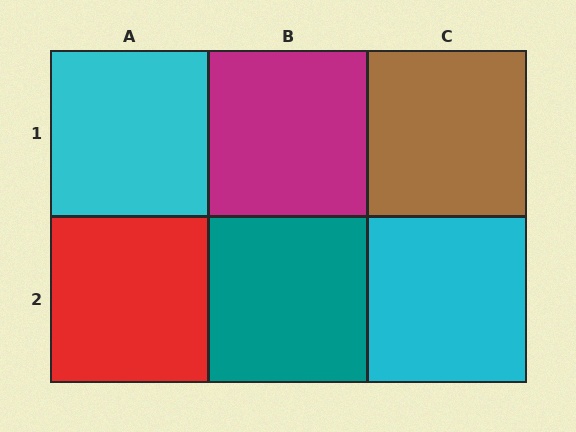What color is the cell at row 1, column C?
Brown.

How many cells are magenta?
1 cell is magenta.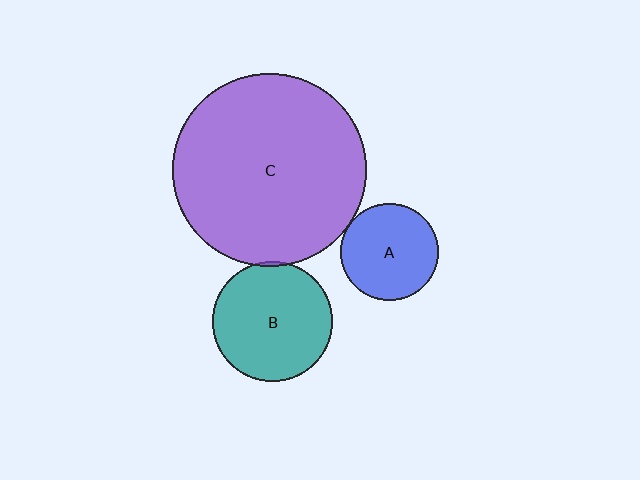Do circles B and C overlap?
Yes.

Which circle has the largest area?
Circle C (purple).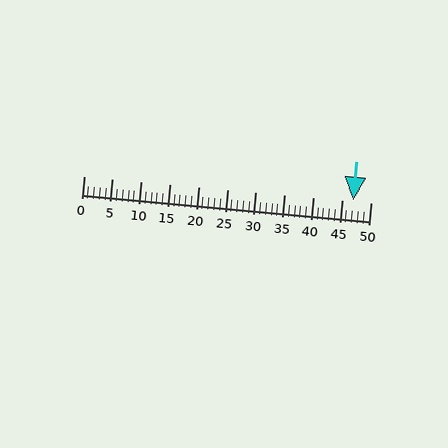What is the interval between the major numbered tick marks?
The major tick marks are spaced 5 units apart.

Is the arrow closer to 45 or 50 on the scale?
The arrow is closer to 45.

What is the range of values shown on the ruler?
The ruler shows values from 0 to 50.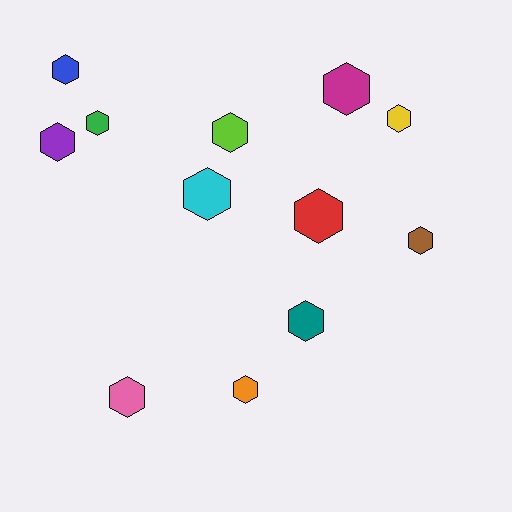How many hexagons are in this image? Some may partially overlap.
There are 12 hexagons.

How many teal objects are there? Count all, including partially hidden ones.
There is 1 teal object.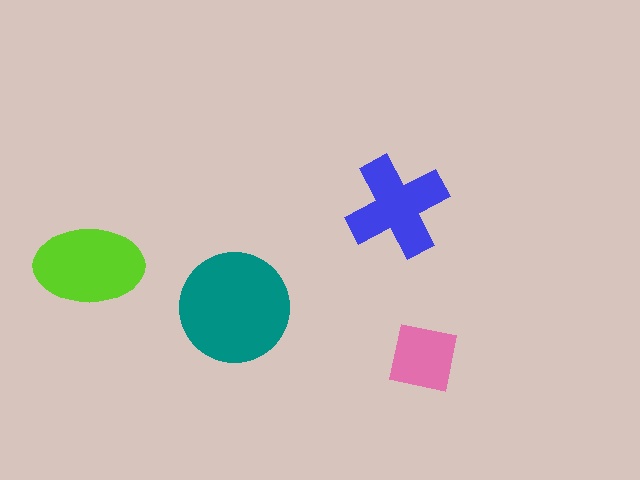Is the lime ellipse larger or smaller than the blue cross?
Larger.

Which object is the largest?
The teal circle.